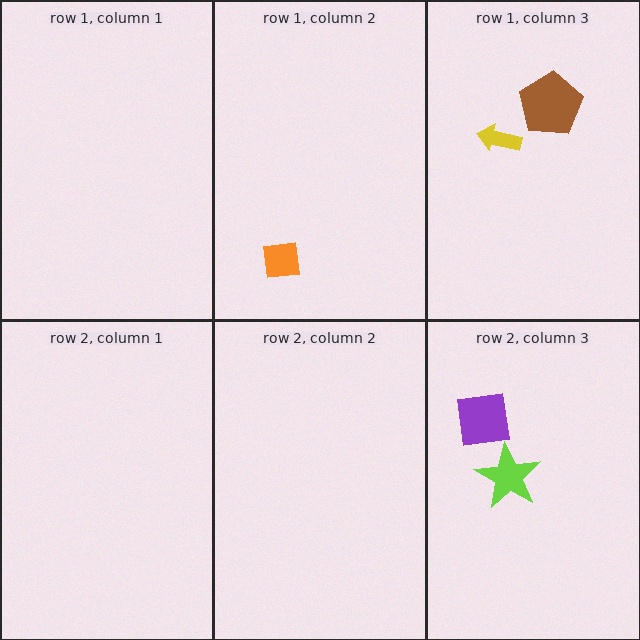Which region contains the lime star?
The row 2, column 3 region.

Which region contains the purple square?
The row 2, column 3 region.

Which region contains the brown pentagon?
The row 1, column 3 region.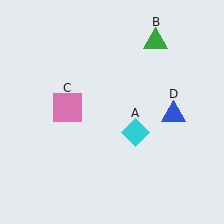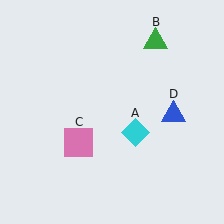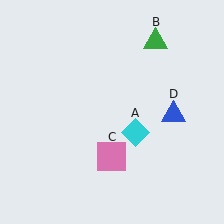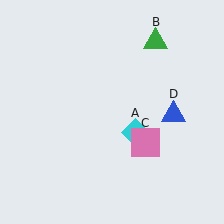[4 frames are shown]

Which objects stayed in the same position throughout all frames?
Cyan diamond (object A) and green triangle (object B) and blue triangle (object D) remained stationary.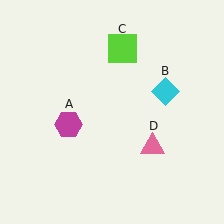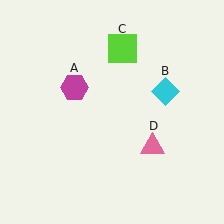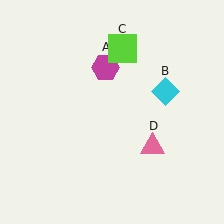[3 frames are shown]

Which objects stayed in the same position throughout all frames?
Cyan diamond (object B) and lime square (object C) and pink triangle (object D) remained stationary.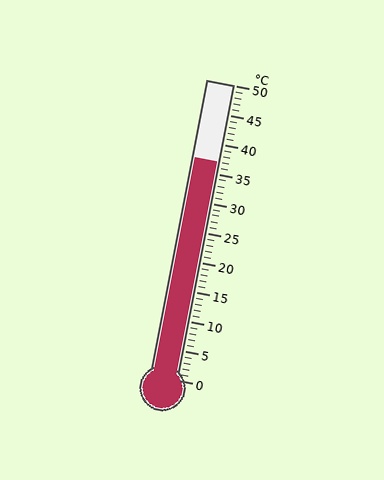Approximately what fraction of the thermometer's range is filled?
The thermometer is filled to approximately 75% of its range.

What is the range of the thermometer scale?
The thermometer scale ranges from 0°C to 50°C.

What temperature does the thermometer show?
The thermometer shows approximately 37°C.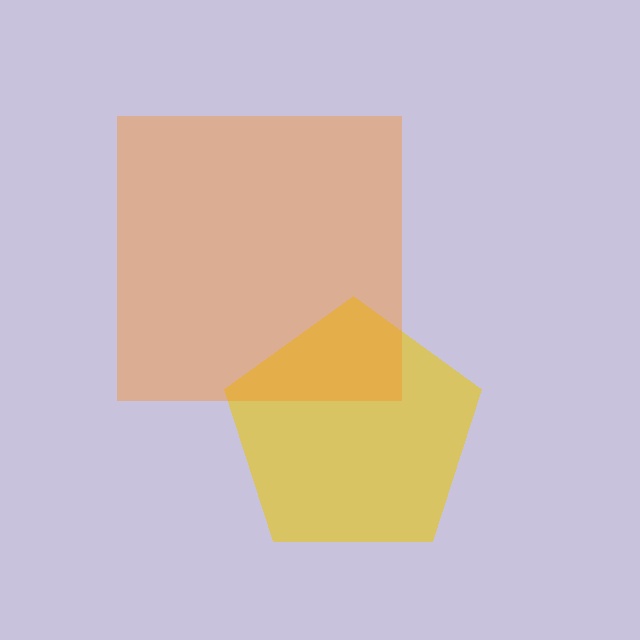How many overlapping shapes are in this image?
There are 2 overlapping shapes in the image.